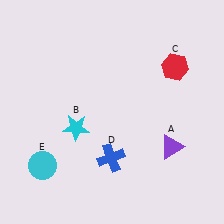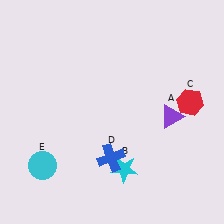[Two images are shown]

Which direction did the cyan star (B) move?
The cyan star (B) moved right.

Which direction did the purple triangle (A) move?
The purple triangle (A) moved up.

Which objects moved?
The objects that moved are: the purple triangle (A), the cyan star (B), the red hexagon (C).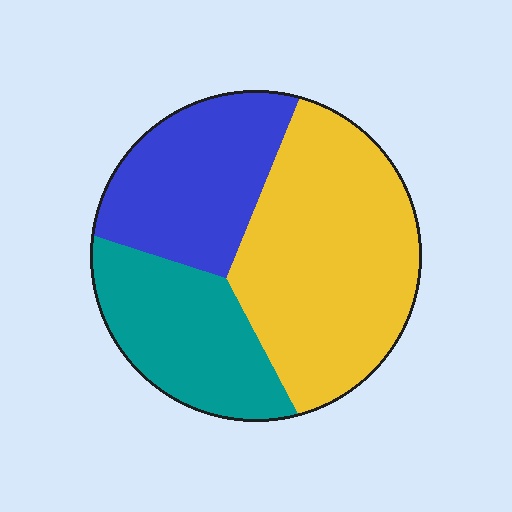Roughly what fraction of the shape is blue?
Blue takes up about one quarter (1/4) of the shape.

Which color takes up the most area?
Yellow, at roughly 45%.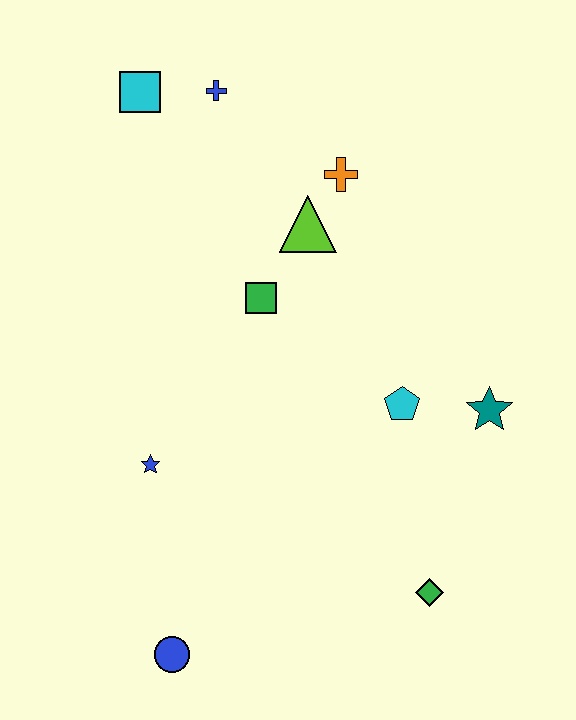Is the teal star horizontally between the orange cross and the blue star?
No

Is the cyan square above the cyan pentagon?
Yes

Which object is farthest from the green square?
The blue circle is farthest from the green square.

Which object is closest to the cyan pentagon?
The teal star is closest to the cyan pentagon.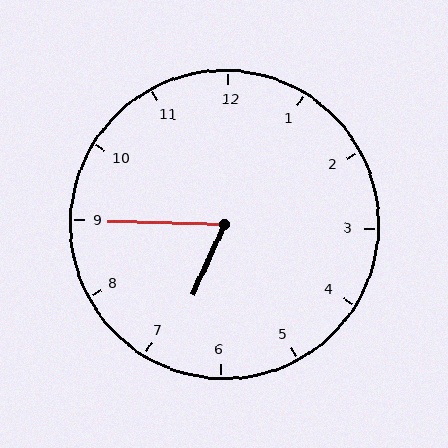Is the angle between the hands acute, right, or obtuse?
It is acute.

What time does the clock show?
6:45.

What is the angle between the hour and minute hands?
Approximately 68 degrees.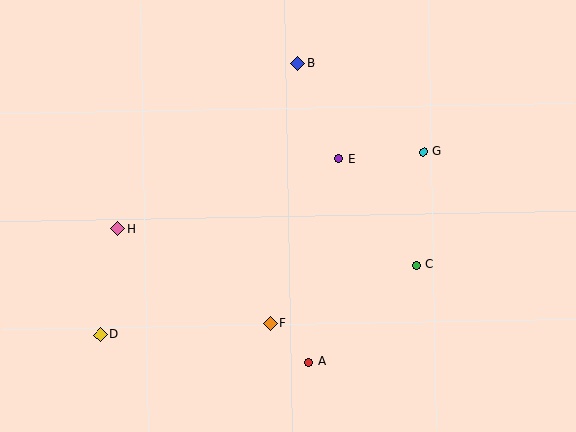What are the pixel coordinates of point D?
Point D is at (100, 335).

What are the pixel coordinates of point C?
Point C is at (416, 265).